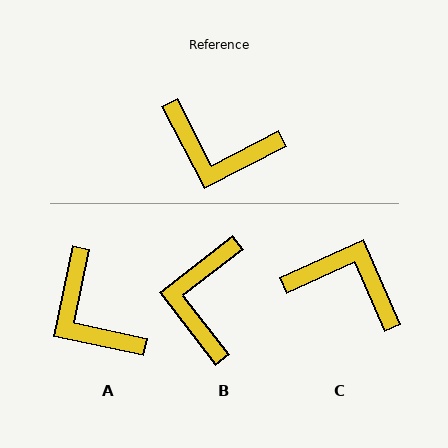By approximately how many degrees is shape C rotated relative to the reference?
Approximately 176 degrees counter-clockwise.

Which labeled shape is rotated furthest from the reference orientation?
C, about 176 degrees away.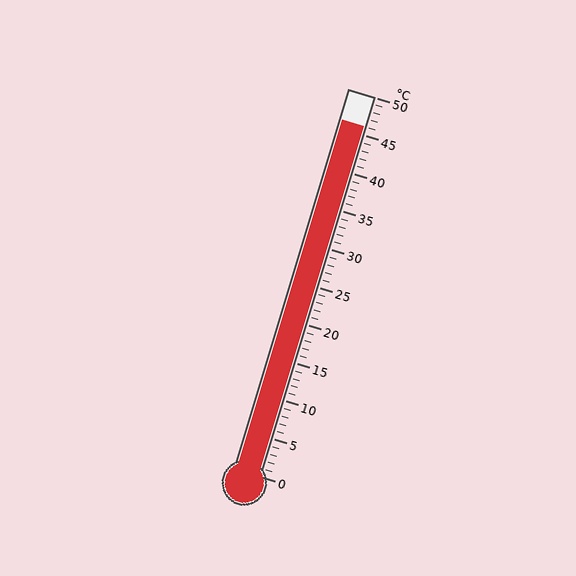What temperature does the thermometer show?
The thermometer shows approximately 46°C.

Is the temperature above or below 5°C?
The temperature is above 5°C.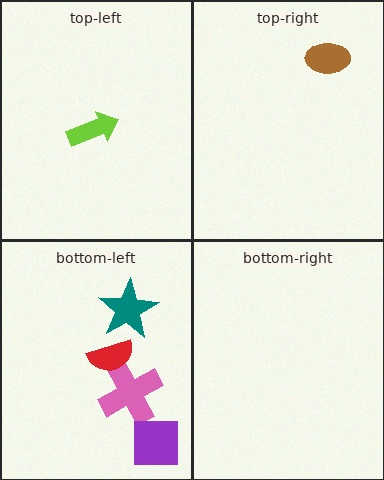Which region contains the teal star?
The bottom-left region.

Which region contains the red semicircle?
The bottom-left region.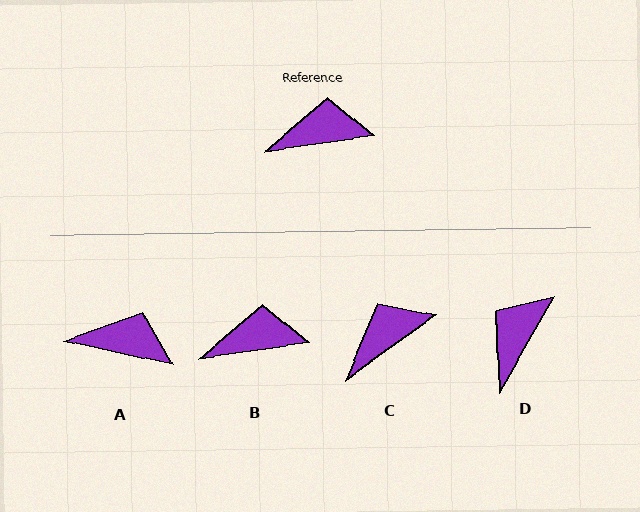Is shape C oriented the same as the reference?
No, it is off by about 27 degrees.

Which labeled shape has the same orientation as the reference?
B.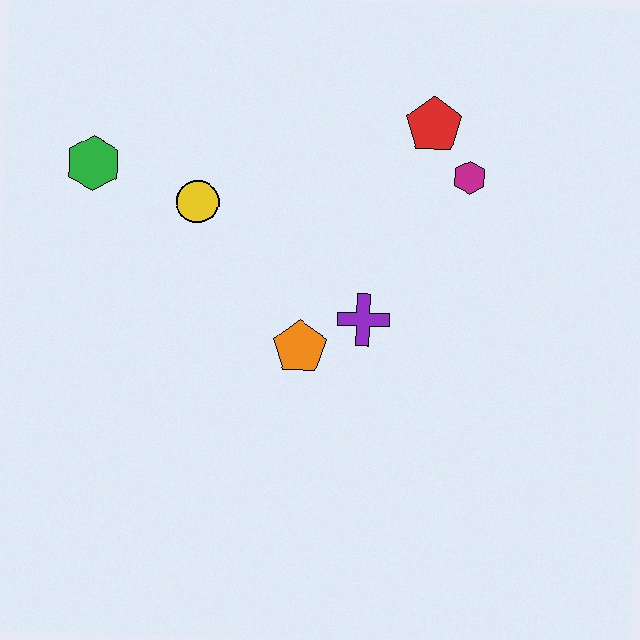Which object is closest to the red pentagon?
The magenta hexagon is closest to the red pentagon.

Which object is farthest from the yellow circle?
The magenta hexagon is farthest from the yellow circle.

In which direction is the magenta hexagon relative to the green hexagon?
The magenta hexagon is to the right of the green hexagon.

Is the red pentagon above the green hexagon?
Yes